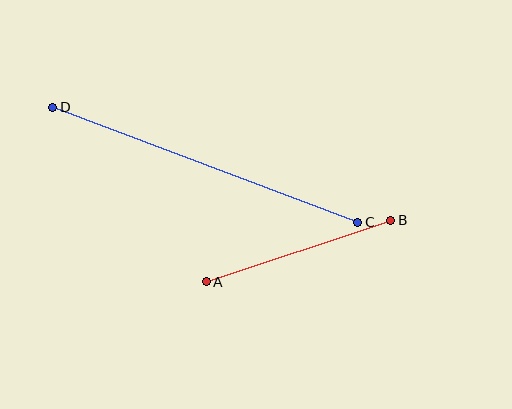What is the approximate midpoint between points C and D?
The midpoint is at approximately (205, 165) pixels.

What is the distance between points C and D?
The distance is approximately 326 pixels.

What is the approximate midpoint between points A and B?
The midpoint is at approximately (298, 251) pixels.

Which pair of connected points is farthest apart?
Points C and D are farthest apart.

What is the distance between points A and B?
The distance is approximately 195 pixels.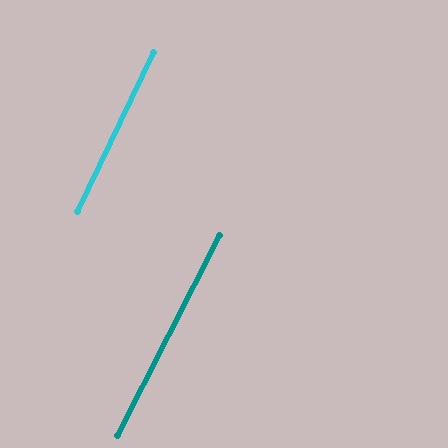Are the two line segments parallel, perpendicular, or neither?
Parallel — their directions differ by only 1.2°.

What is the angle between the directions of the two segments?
Approximately 1 degree.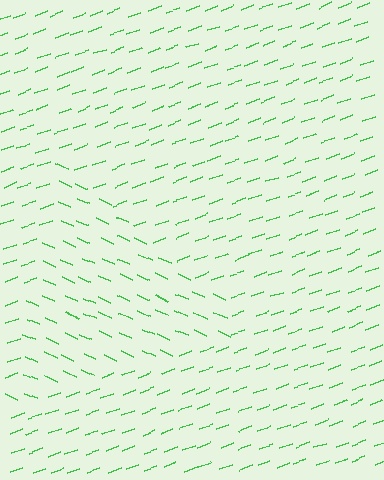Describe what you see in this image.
The image is filled with small green line segments. A triangle region in the image has lines oriented differently from the surrounding lines, creating a visible texture boundary.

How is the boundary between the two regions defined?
The boundary is defined purely by a change in line orientation (approximately 45 degrees difference). All lines are the same color and thickness.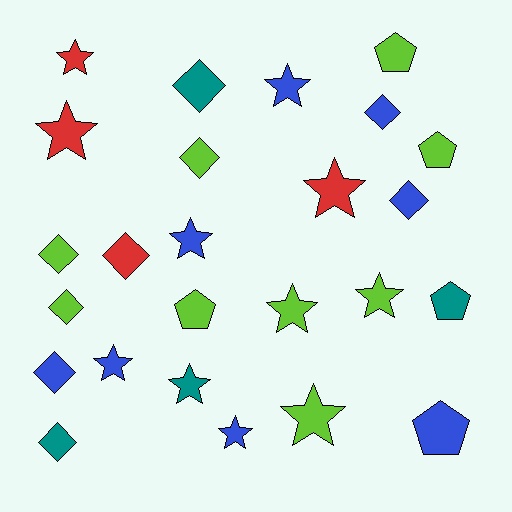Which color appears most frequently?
Lime, with 9 objects.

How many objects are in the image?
There are 25 objects.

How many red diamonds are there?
There is 1 red diamond.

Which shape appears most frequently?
Star, with 11 objects.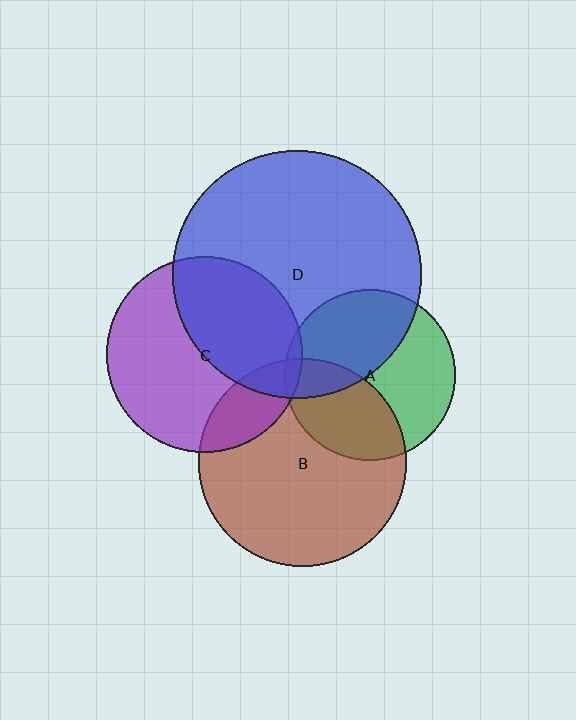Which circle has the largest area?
Circle D (blue).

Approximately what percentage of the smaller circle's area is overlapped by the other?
Approximately 35%.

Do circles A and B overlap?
Yes.